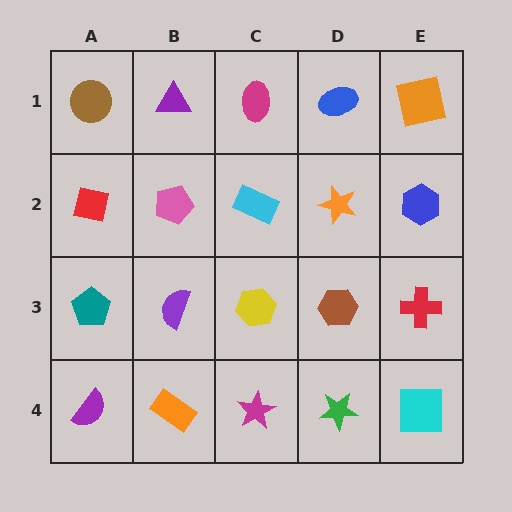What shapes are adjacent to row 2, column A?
A brown circle (row 1, column A), a teal pentagon (row 3, column A), a pink pentagon (row 2, column B).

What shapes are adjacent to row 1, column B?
A pink pentagon (row 2, column B), a brown circle (row 1, column A), a magenta ellipse (row 1, column C).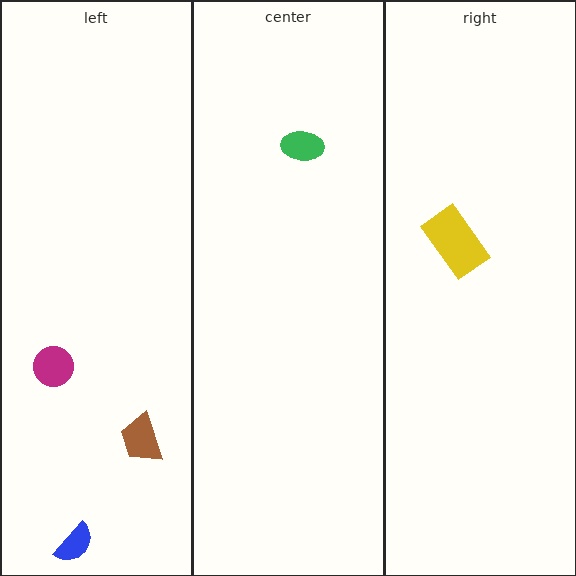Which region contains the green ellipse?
The center region.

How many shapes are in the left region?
3.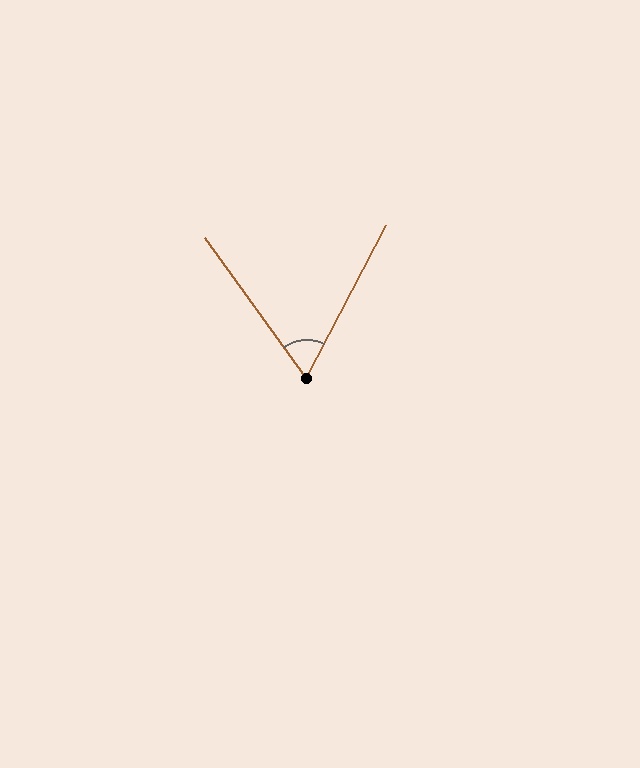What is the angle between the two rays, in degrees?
Approximately 64 degrees.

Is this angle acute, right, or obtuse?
It is acute.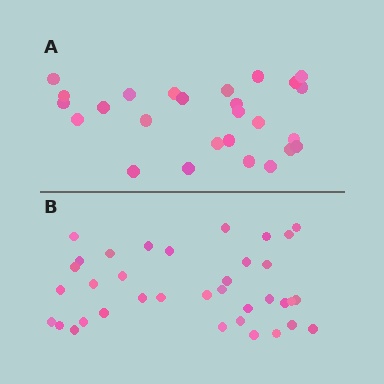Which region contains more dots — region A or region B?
Region B (the bottom region) has more dots.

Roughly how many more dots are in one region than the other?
Region B has roughly 10 or so more dots than region A.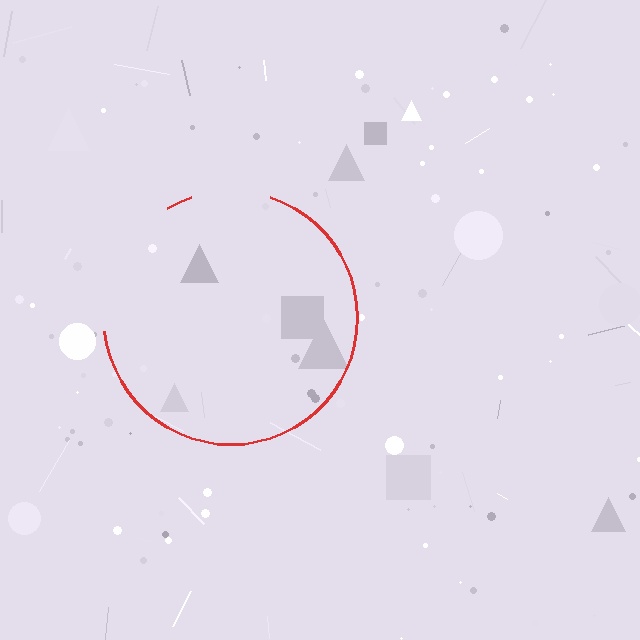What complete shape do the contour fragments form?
The contour fragments form a circle.